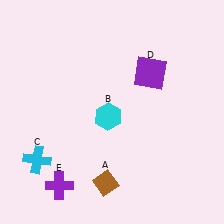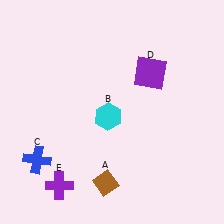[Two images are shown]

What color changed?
The cross (C) changed from cyan in Image 1 to blue in Image 2.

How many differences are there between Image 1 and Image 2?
There is 1 difference between the two images.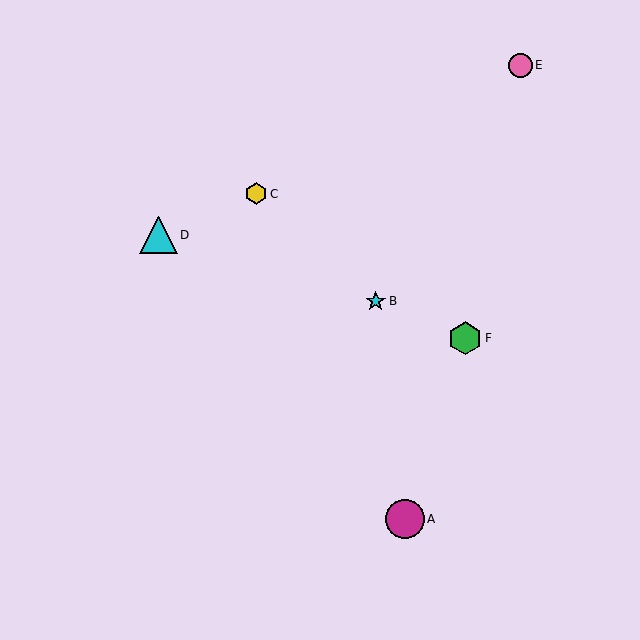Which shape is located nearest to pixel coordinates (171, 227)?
The cyan triangle (labeled D) at (158, 235) is nearest to that location.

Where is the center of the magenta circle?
The center of the magenta circle is at (405, 519).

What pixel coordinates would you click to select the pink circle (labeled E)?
Click at (520, 65) to select the pink circle E.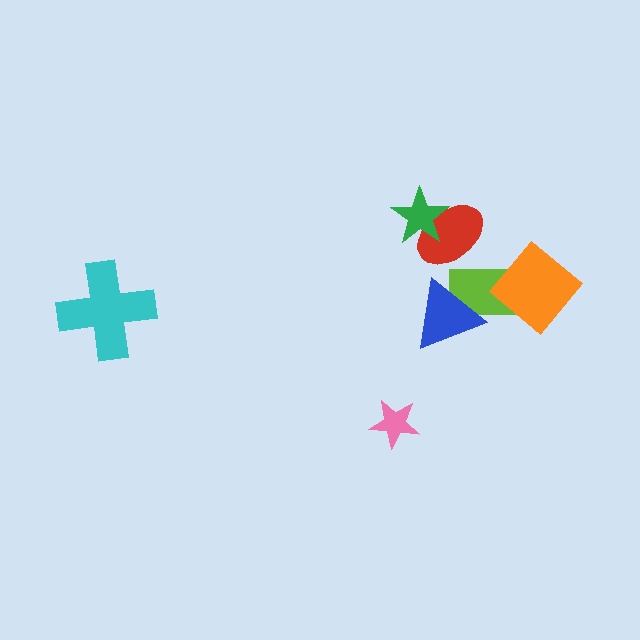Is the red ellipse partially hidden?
Yes, it is partially covered by another shape.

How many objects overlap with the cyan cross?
0 objects overlap with the cyan cross.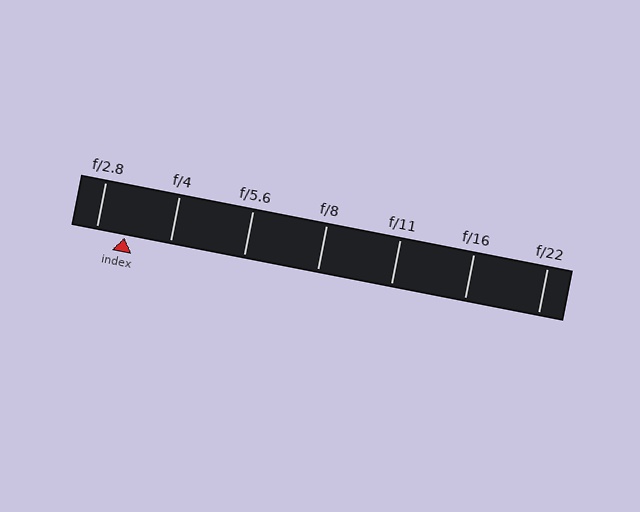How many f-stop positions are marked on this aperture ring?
There are 7 f-stop positions marked.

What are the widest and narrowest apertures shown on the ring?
The widest aperture shown is f/2.8 and the narrowest is f/22.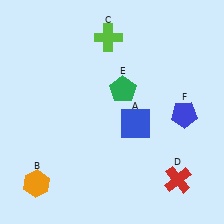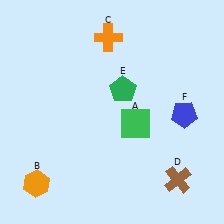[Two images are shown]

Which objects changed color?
A changed from blue to green. C changed from lime to orange. D changed from red to brown.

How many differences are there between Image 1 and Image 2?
There are 3 differences between the two images.